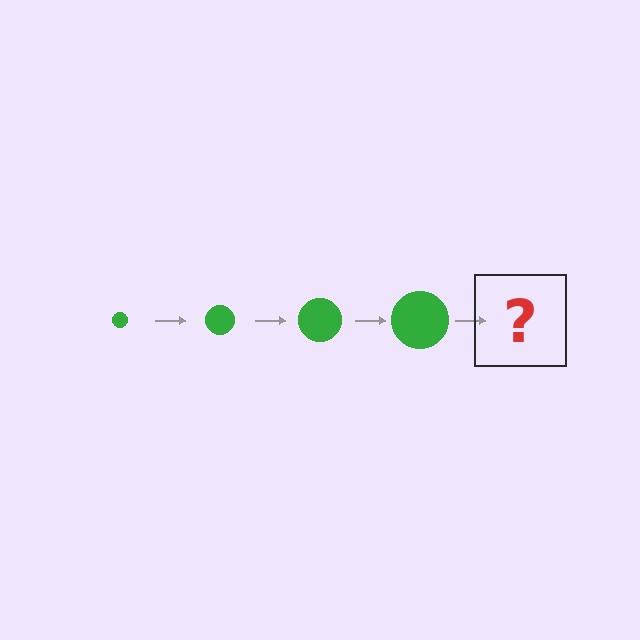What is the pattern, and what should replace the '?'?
The pattern is that the circle gets progressively larger each step. The '?' should be a green circle, larger than the previous one.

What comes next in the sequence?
The next element should be a green circle, larger than the previous one.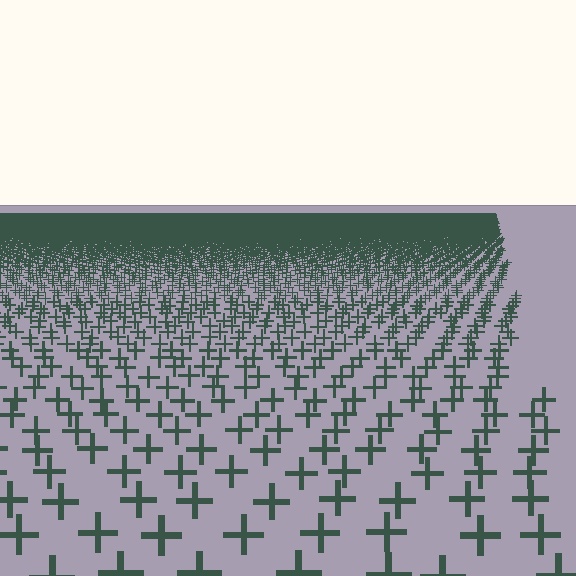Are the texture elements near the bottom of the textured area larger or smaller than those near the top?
Larger. Near the bottom, elements are closer to the viewer and appear at a bigger on-screen size.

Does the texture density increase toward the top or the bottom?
Density increases toward the top.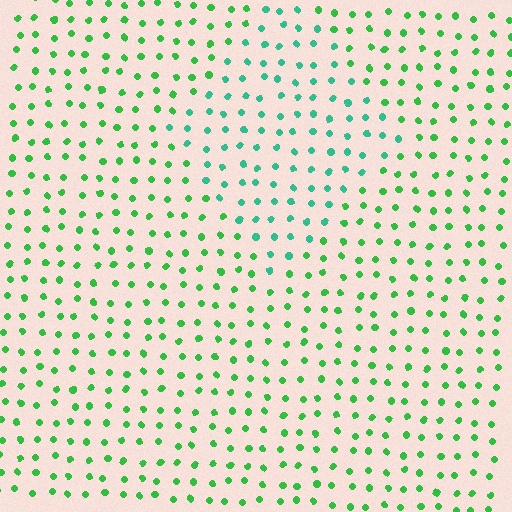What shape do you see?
I see a diamond.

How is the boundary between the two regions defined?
The boundary is defined purely by a slight shift in hue (about 33 degrees). Spacing, size, and orientation are identical on both sides.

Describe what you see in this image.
The image is filled with small green elements in a uniform arrangement. A diamond-shaped region is visible where the elements are tinted to a slightly different hue, forming a subtle color boundary.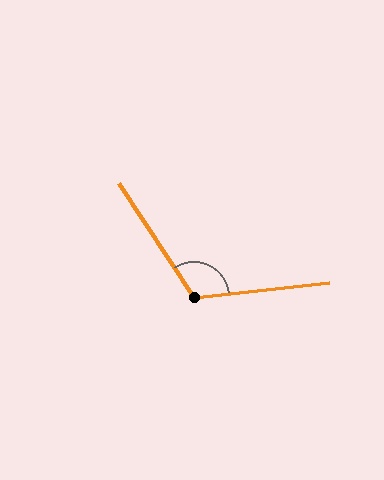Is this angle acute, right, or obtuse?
It is obtuse.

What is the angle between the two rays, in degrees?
Approximately 117 degrees.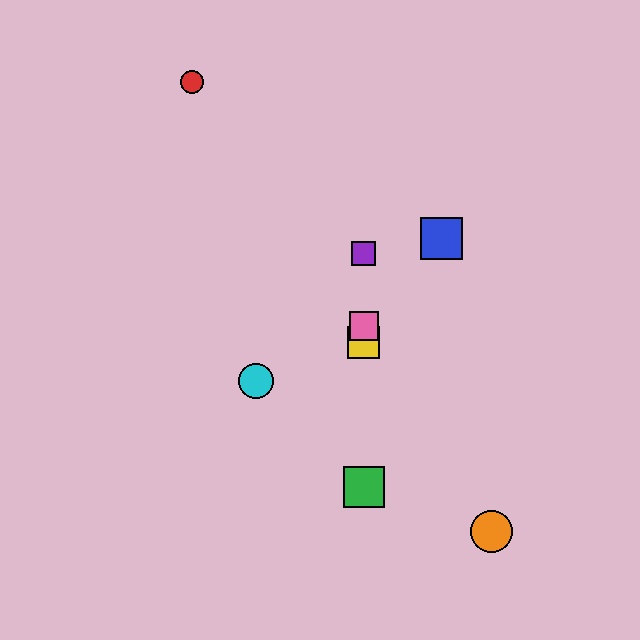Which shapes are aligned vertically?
The green square, the yellow square, the purple square, the pink square are aligned vertically.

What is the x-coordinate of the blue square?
The blue square is at x≈441.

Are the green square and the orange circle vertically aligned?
No, the green square is at x≈364 and the orange circle is at x≈492.